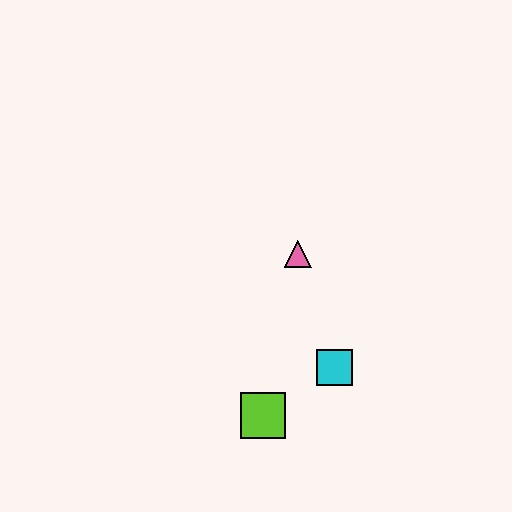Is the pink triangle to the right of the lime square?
Yes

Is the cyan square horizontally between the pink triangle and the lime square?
No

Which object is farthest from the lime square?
The pink triangle is farthest from the lime square.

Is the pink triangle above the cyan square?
Yes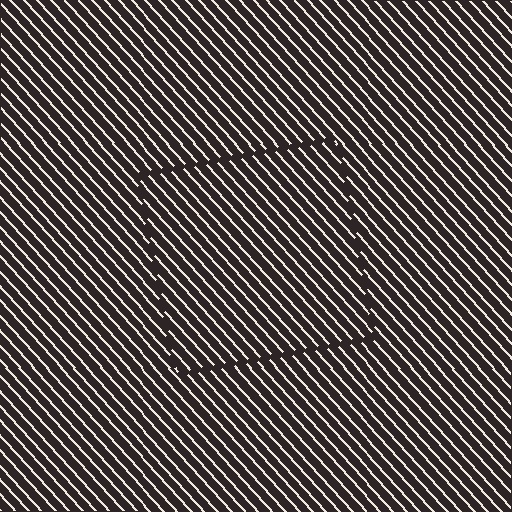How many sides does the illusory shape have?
4 sides — the line-ends trace a square.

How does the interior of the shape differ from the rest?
The interior of the shape contains the same grating, shifted by half a period — the contour is defined by the phase discontinuity where line-ends from the inner and outer gratings abut.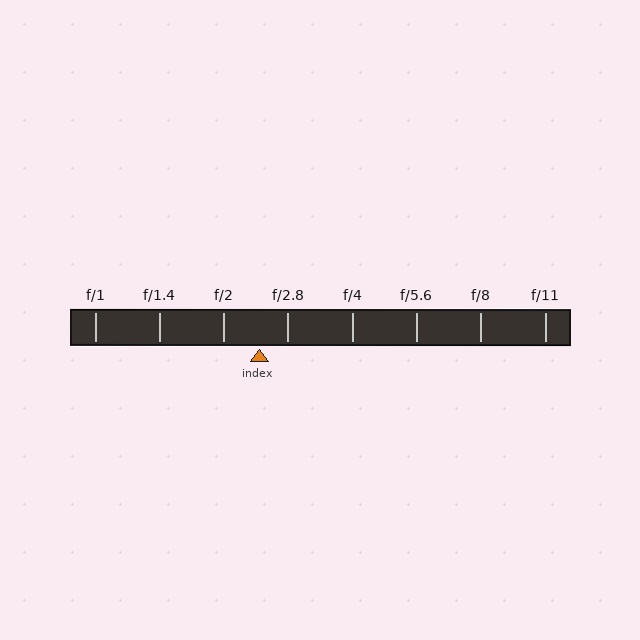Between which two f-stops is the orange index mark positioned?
The index mark is between f/2 and f/2.8.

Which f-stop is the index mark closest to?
The index mark is closest to f/2.8.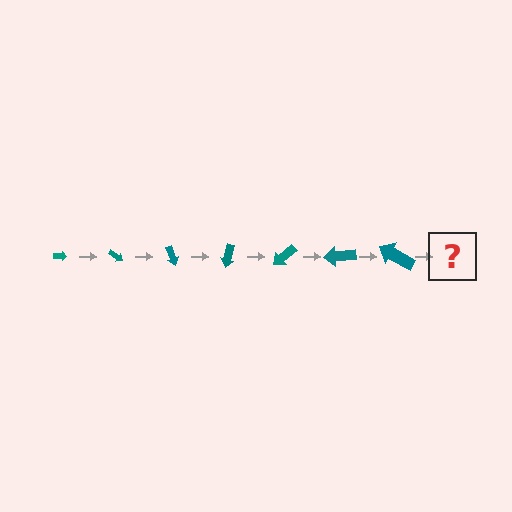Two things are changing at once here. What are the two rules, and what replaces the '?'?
The two rules are that the arrow grows larger each step and it rotates 35 degrees each step. The '?' should be an arrow, larger than the previous one and rotated 245 degrees from the start.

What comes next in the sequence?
The next element should be an arrow, larger than the previous one and rotated 245 degrees from the start.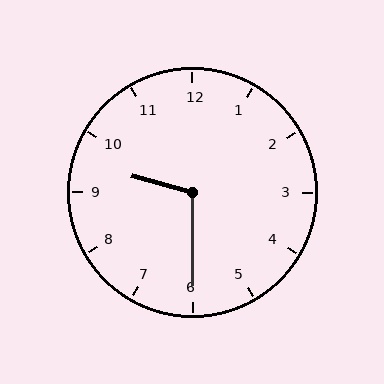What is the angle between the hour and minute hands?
Approximately 105 degrees.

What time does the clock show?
9:30.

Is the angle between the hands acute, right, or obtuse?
It is obtuse.